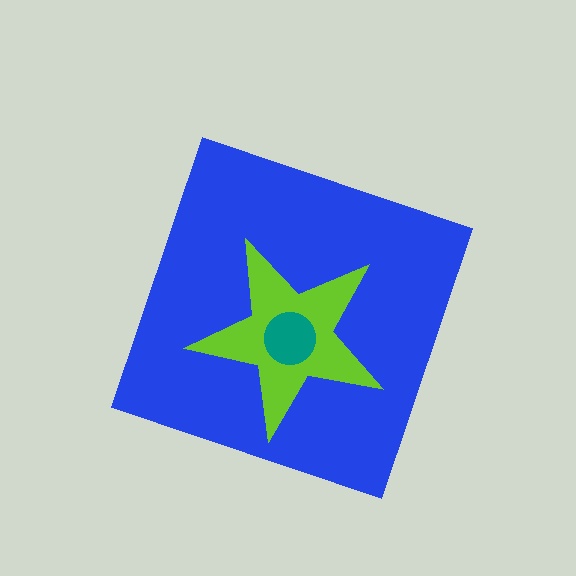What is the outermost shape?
The blue diamond.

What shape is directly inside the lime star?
The teal circle.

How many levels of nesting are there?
3.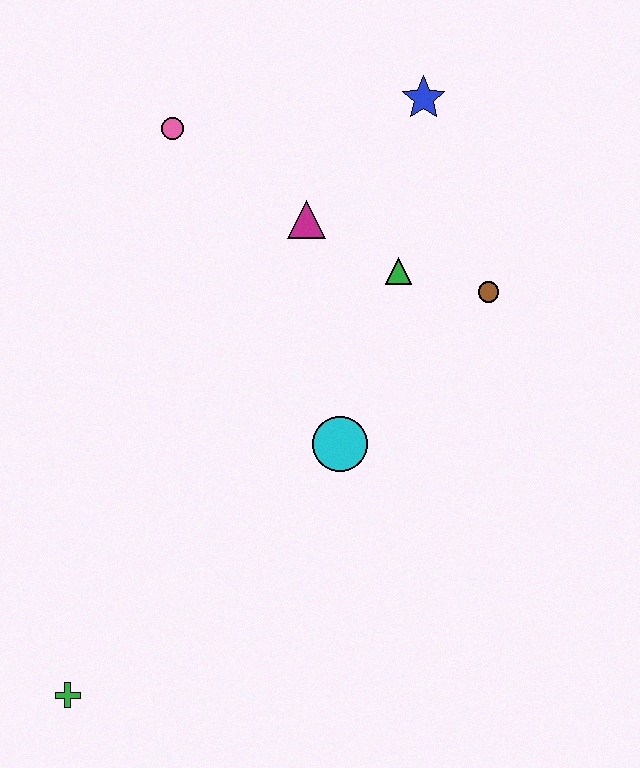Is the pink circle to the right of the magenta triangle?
No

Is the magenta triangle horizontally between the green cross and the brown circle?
Yes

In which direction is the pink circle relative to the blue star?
The pink circle is to the left of the blue star.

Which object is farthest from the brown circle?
The green cross is farthest from the brown circle.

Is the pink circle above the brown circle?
Yes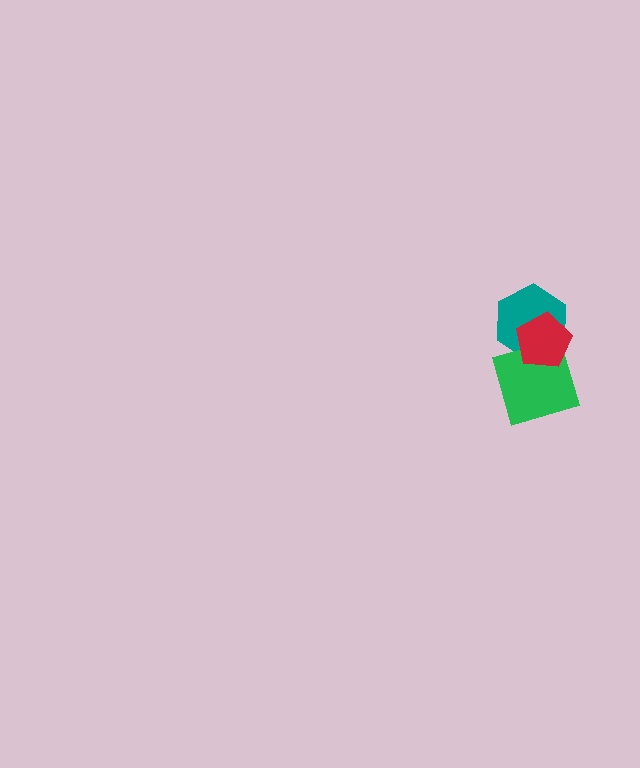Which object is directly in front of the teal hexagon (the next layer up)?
The green diamond is directly in front of the teal hexagon.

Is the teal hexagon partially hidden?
Yes, it is partially covered by another shape.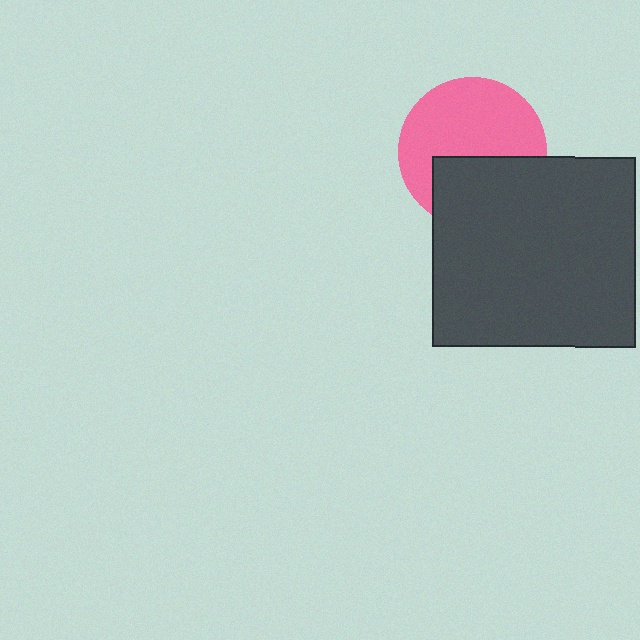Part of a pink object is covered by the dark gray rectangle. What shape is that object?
It is a circle.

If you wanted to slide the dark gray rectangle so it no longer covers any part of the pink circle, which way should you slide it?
Slide it down — that is the most direct way to separate the two shapes.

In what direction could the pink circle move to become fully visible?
The pink circle could move up. That would shift it out from behind the dark gray rectangle entirely.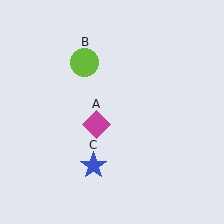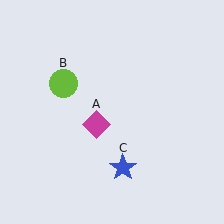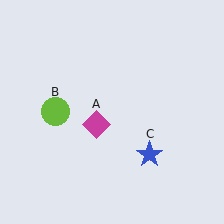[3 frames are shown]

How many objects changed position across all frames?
2 objects changed position: lime circle (object B), blue star (object C).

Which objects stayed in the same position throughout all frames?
Magenta diamond (object A) remained stationary.